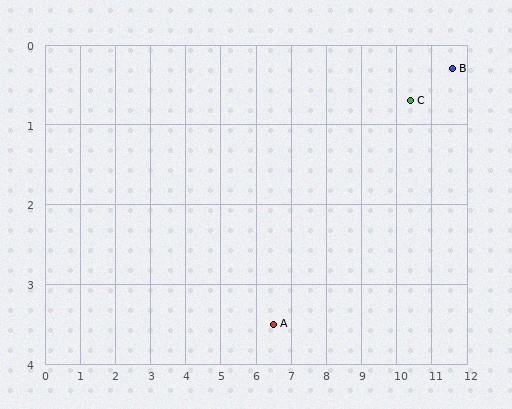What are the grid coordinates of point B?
Point B is at approximately (11.6, 0.3).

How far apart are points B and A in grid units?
Points B and A are about 6.0 grid units apart.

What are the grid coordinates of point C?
Point C is at approximately (10.4, 0.7).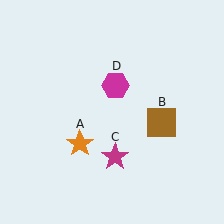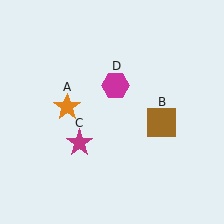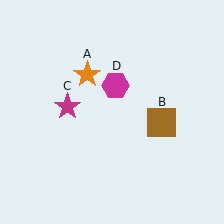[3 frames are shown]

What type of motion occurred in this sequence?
The orange star (object A), magenta star (object C) rotated clockwise around the center of the scene.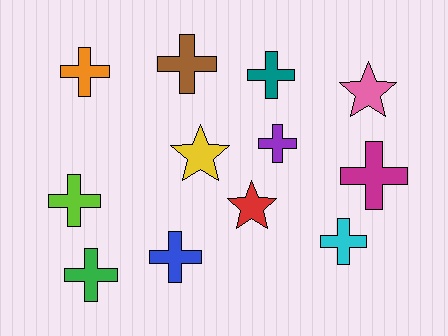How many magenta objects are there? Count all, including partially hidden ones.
There is 1 magenta object.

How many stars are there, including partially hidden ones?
There are 3 stars.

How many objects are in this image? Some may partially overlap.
There are 12 objects.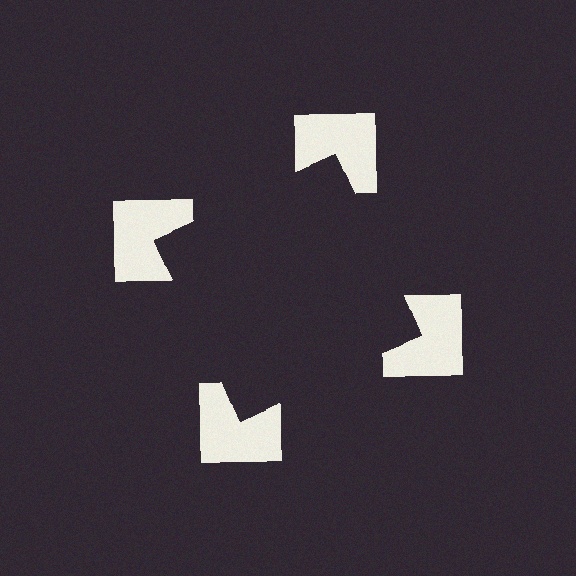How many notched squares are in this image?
There are 4 — one at each vertex of the illusory square.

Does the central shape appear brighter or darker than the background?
It typically appears slightly darker than the background, even though no actual brightness change is drawn.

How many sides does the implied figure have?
4 sides.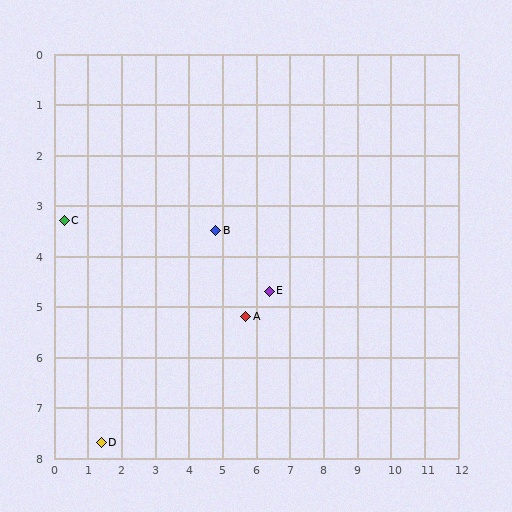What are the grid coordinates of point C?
Point C is at approximately (0.3, 3.3).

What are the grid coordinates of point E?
Point E is at approximately (6.4, 4.7).